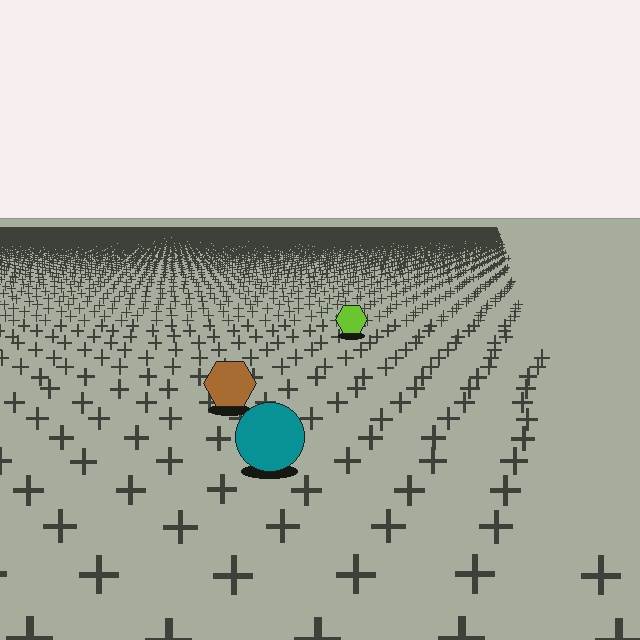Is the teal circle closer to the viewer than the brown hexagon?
Yes. The teal circle is closer — you can tell from the texture gradient: the ground texture is coarser near it.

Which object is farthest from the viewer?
The lime hexagon is farthest from the viewer. It appears smaller and the ground texture around it is denser.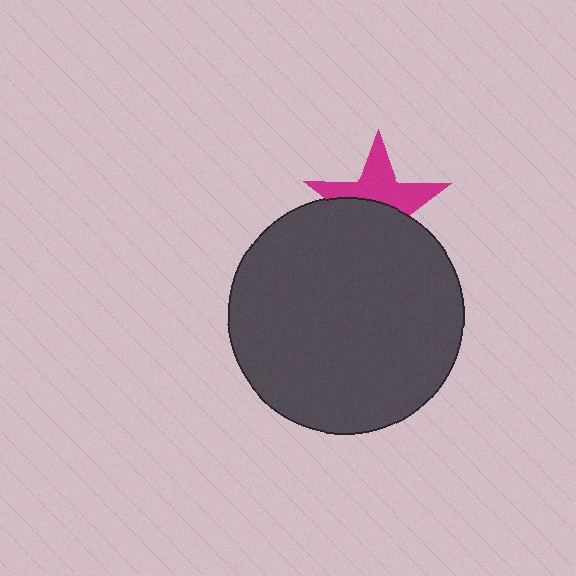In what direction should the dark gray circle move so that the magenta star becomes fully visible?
The dark gray circle should move down. That is the shortest direction to clear the overlap and leave the magenta star fully visible.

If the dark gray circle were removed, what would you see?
You would see the complete magenta star.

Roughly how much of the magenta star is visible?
About half of it is visible (roughly 48%).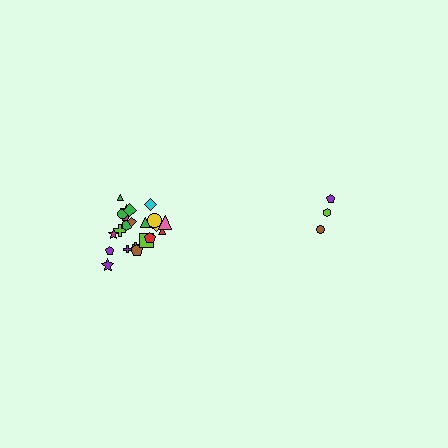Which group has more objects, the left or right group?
The left group.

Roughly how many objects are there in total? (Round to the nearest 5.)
Roughly 25 objects in total.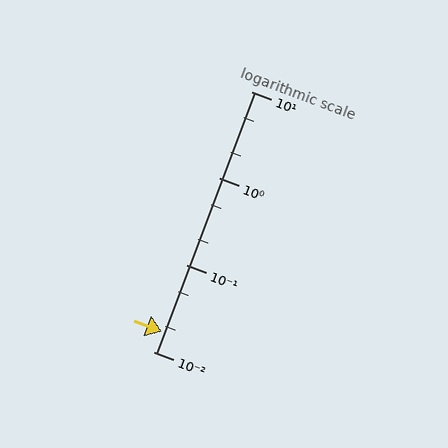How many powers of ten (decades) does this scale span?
The scale spans 3 decades, from 0.01 to 10.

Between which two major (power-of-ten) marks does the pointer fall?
The pointer is between 0.01 and 0.1.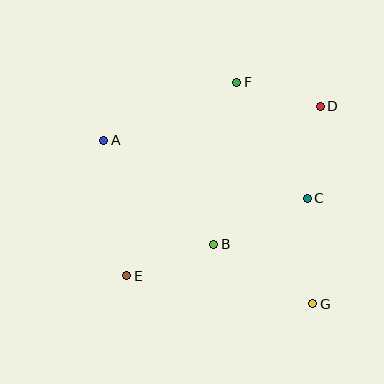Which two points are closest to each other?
Points D and F are closest to each other.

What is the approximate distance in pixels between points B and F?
The distance between B and F is approximately 163 pixels.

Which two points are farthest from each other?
Points A and G are farthest from each other.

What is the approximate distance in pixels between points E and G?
The distance between E and G is approximately 188 pixels.